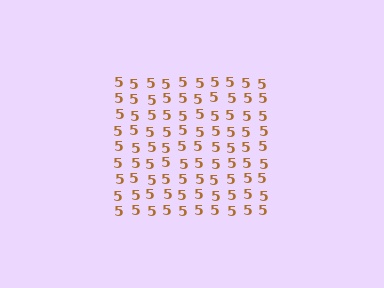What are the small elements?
The small elements are digit 5's.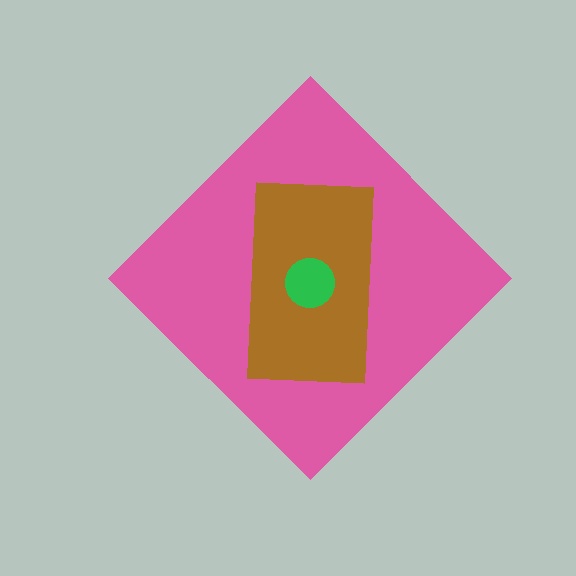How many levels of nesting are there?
3.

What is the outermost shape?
The pink diamond.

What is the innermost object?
The green circle.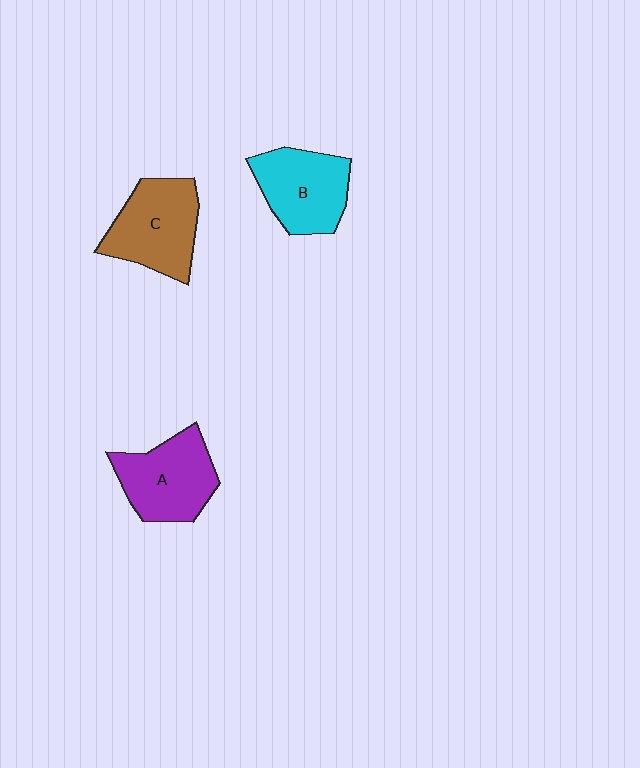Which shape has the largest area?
Shape C (brown).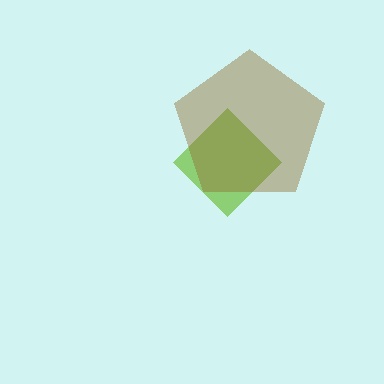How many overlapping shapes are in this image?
There are 2 overlapping shapes in the image.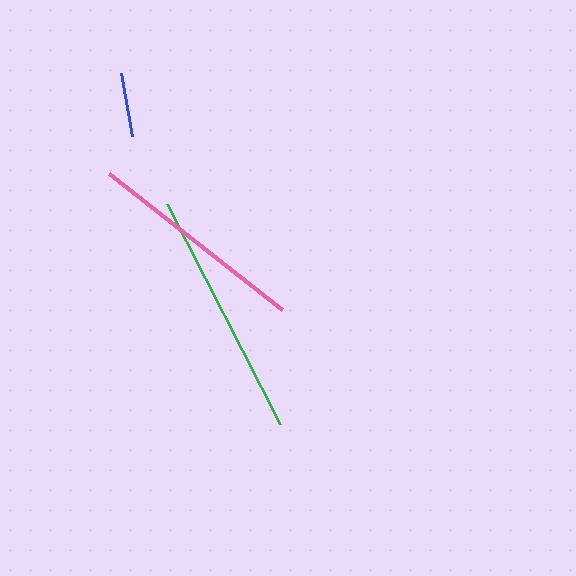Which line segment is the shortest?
The blue line is the shortest at approximately 64 pixels.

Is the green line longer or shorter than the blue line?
The green line is longer than the blue line.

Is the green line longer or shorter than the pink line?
The green line is longer than the pink line.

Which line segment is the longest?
The green line is the longest at approximately 248 pixels.